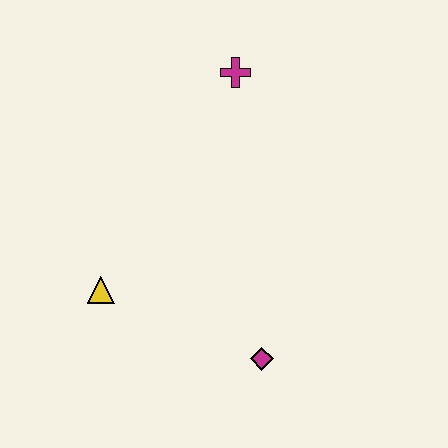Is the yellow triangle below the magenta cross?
Yes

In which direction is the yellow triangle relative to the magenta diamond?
The yellow triangle is to the left of the magenta diamond.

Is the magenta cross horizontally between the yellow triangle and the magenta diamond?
Yes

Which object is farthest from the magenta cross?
The magenta diamond is farthest from the magenta cross.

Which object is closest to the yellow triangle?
The magenta diamond is closest to the yellow triangle.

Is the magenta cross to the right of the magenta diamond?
No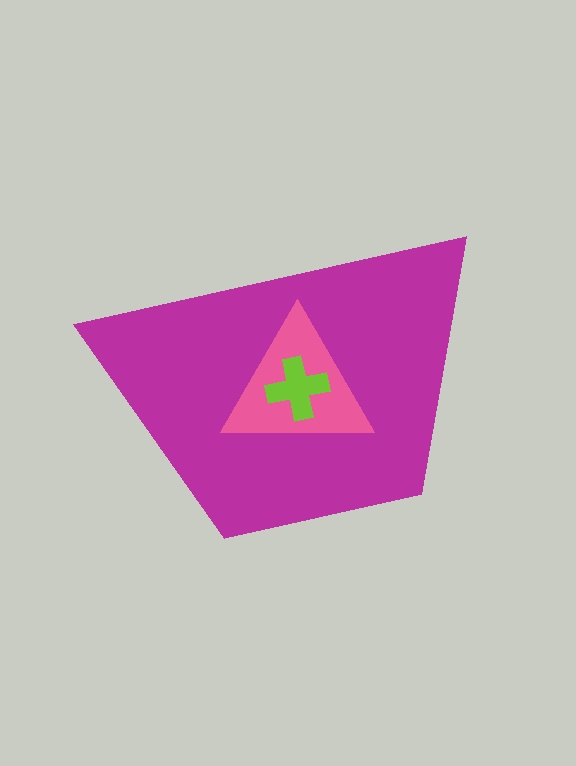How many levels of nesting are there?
3.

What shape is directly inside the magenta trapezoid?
The pink triangle.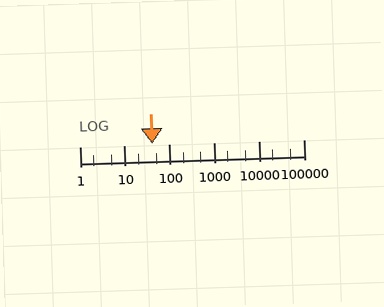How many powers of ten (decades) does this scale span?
The scale spans 5 decades, from 1 to 100000.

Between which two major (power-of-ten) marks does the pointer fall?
The pointer is between 10 and 100.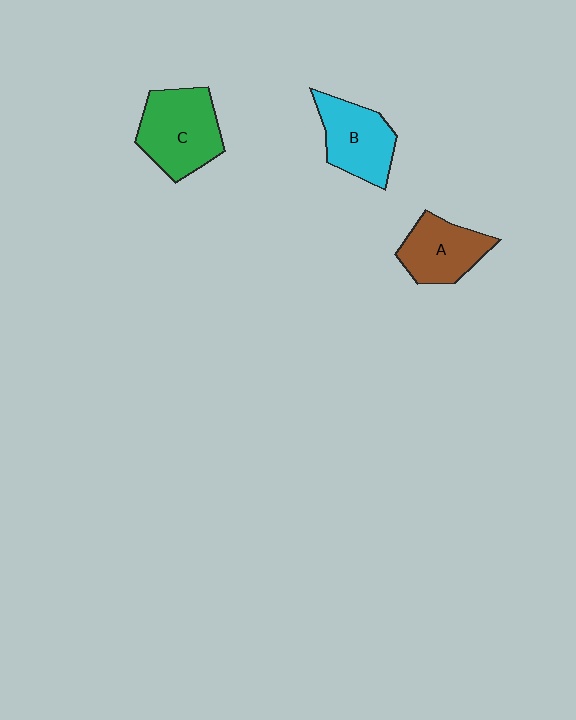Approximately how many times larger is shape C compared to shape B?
Approximately 1.2 times.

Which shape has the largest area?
Shape C (green).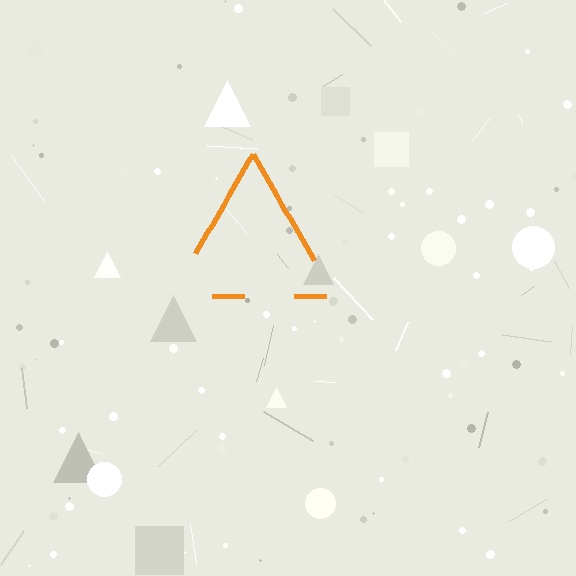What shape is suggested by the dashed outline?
The dashed outline suggests a triangle.